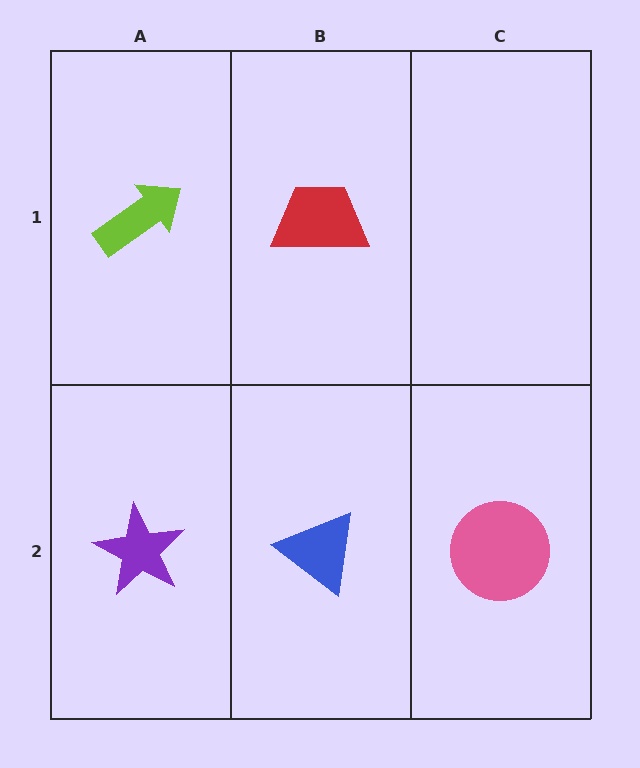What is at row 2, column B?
A blue triangle.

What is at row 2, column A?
A purple star.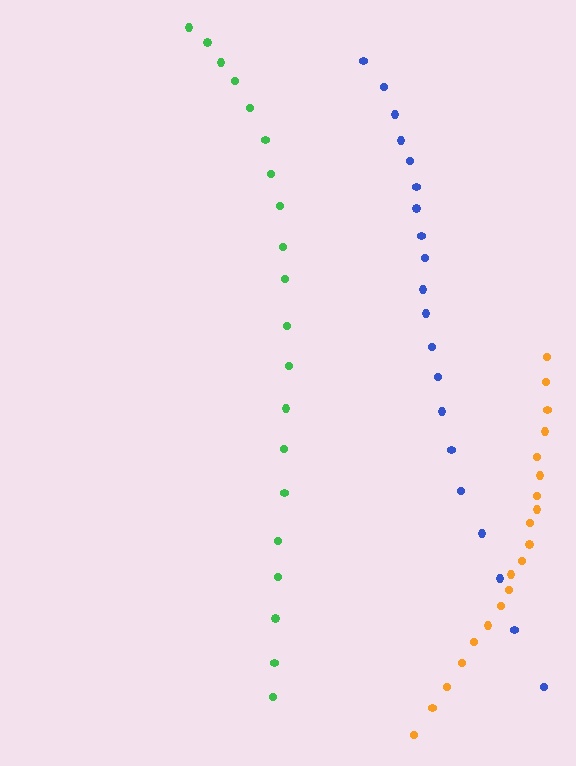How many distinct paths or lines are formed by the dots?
There are 3 distinct paths.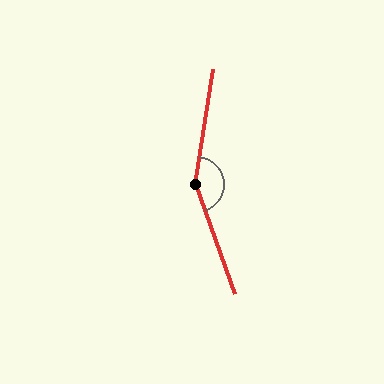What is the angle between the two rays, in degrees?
Approximately 152 degrees.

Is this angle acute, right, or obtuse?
It is obtuse.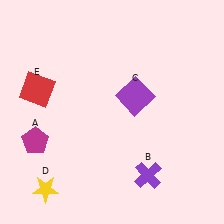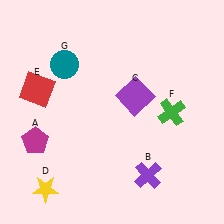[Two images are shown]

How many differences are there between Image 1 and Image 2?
There are 2 differences between the two images.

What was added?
A green cross (F), a teal circle (G) were added in Image 2.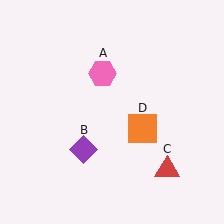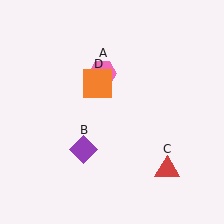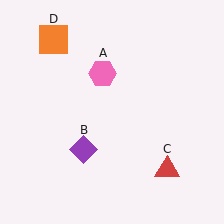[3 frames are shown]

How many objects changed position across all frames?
1 object changed position: orange square (object D).